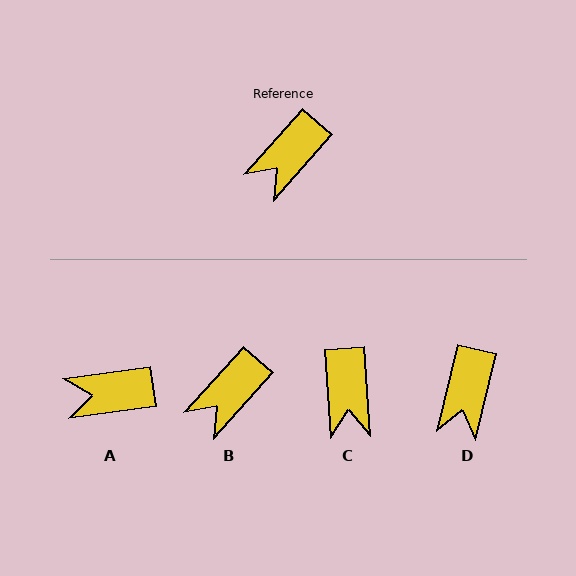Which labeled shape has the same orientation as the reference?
B.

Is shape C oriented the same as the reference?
No, it is off by about 45 degrees.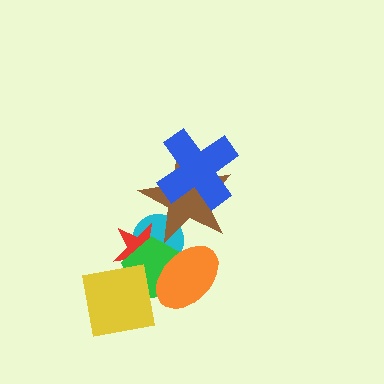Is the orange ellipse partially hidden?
No, no other shape covers it.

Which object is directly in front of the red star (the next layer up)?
The green pentagon is directly in front of the red star.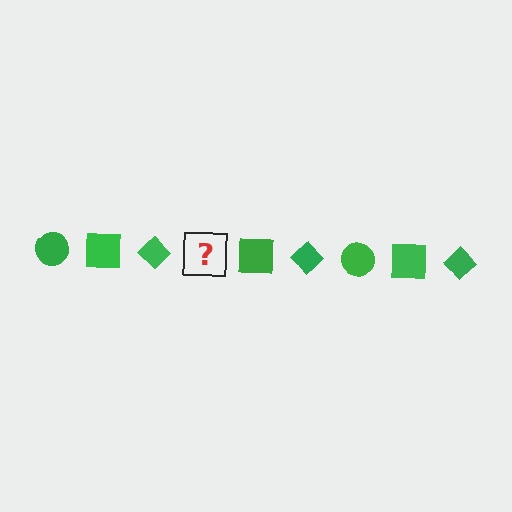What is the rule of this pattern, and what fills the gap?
The rule is that the pattern cycles through circle, square, diamond shapes in green. The gap should be filled with a green circle.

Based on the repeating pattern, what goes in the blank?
The blank should be a green circle.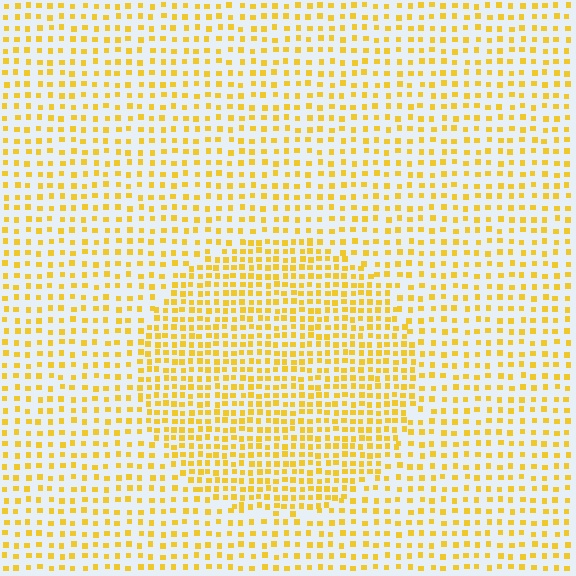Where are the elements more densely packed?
The elements are more densely packed inside the circle boundary.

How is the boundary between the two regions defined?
The boundary is defined by a change in element density (approximately 1.7x ratio). All elements are the same color, size, and shape.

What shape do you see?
I see a circle.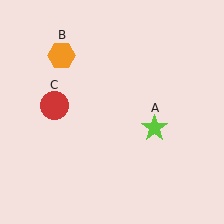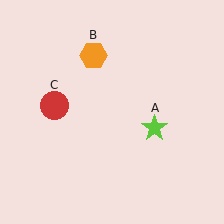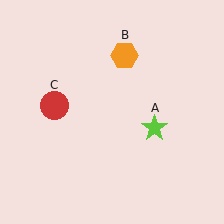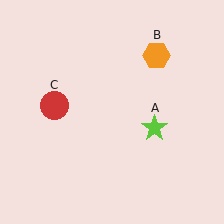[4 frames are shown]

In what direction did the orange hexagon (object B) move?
The orange hexagon (object B) moved right.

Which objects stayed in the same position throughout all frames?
Lime star (object A) and red circle (object C) remained stationary.